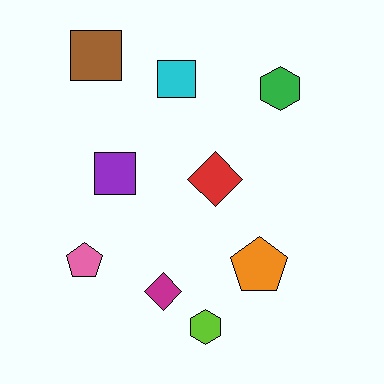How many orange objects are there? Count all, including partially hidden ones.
There is 1 orange object.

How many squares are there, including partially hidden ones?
There are 3 squares.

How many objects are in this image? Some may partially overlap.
There are 9 objects.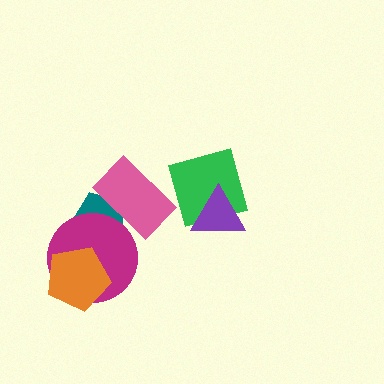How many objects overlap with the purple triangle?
1 object overlaps with the purple triangle.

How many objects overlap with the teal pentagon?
2 objects overlap with the teal pentagon.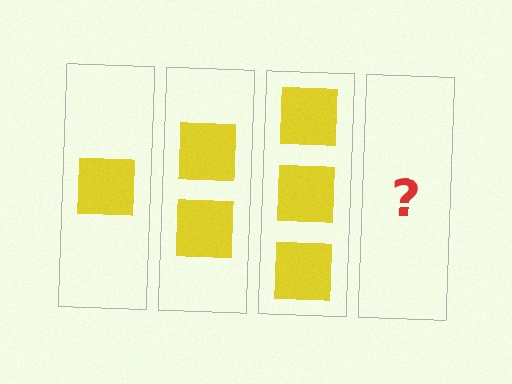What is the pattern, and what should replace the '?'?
The pattern is that each step adds one more square. The '?' should be 4 squares.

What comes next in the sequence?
The next element should be 4 squares.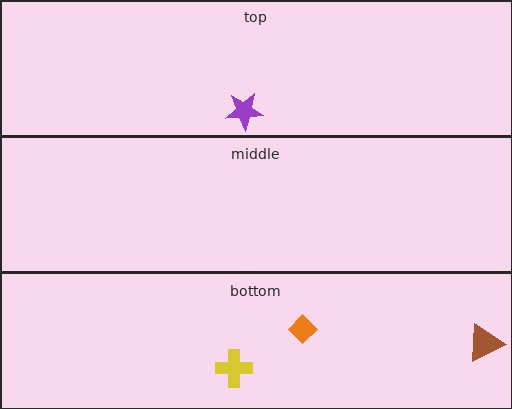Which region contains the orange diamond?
The bottom region.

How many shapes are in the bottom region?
3.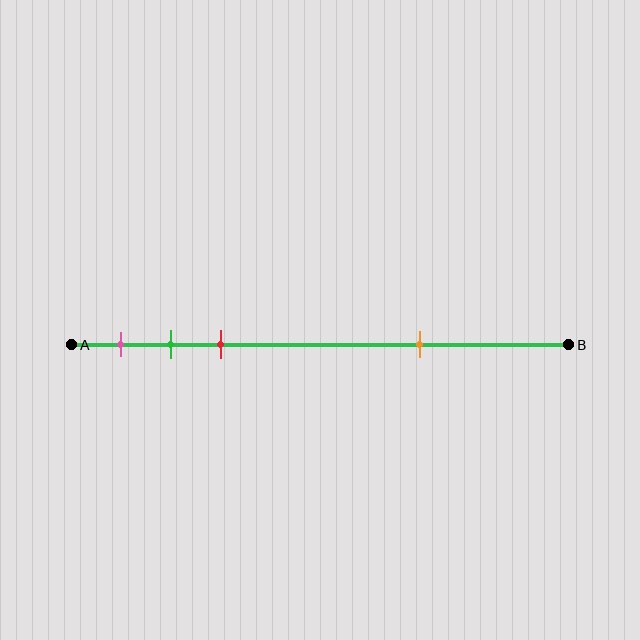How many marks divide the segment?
There are 4 marks dividing the segment.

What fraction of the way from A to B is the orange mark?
The orange mark is approximately 70% (0.7) of the way from A to B.